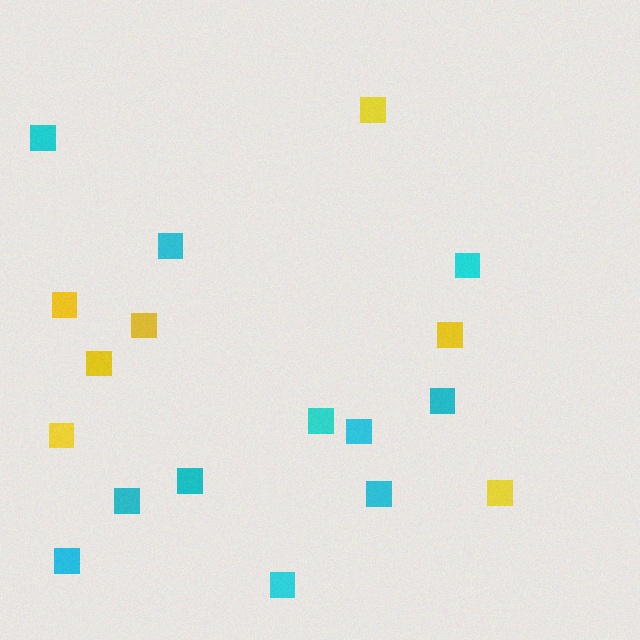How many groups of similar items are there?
There are 2 groups: one group of cyan squares (11) and one group of yellow squares (7).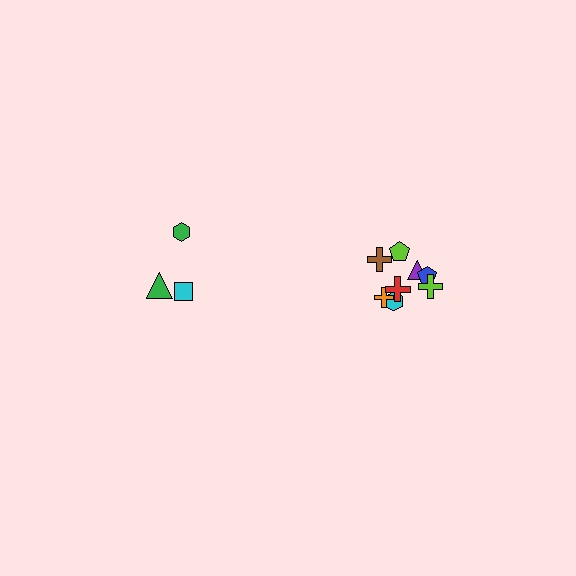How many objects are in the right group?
There are 8 objects.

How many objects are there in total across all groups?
There are 11 objects.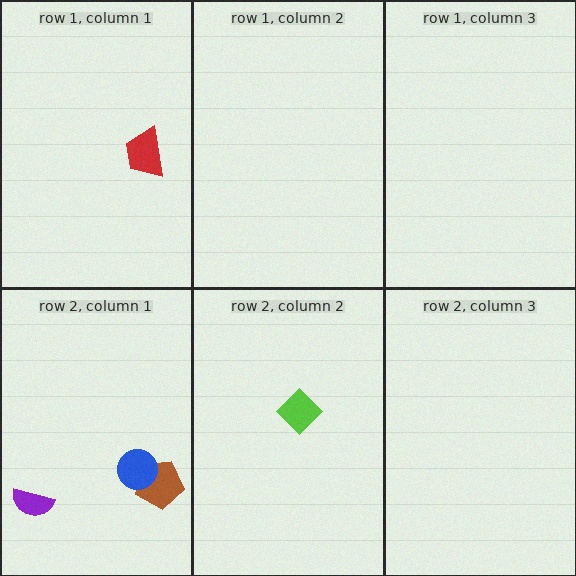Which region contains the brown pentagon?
The row 2, column 1 region.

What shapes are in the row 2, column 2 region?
The lime diamond.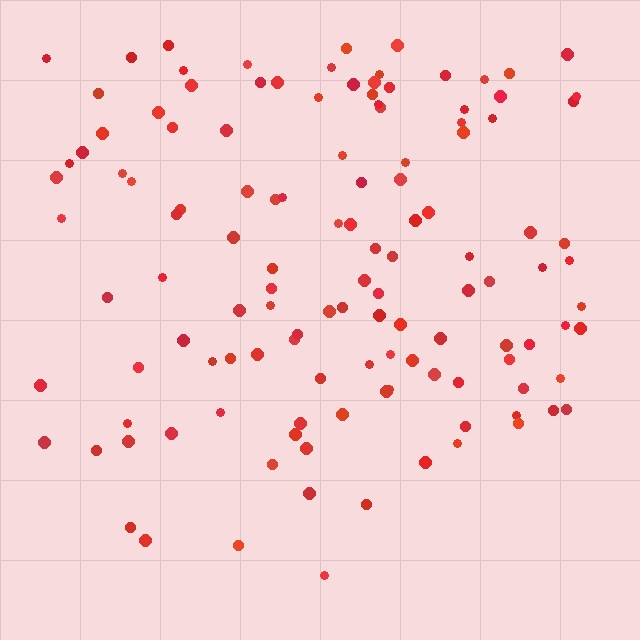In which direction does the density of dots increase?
From bottom to top, with the top side densest.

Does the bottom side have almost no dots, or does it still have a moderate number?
Still a moderate number, just noticeably fewer than the top.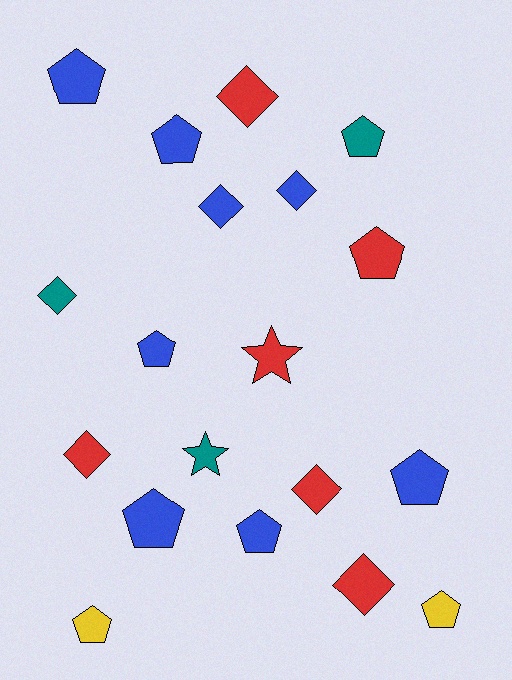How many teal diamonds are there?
There is 1 teal diamond.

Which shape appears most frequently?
Pentagon, with 10 objects.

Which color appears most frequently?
Blue, with 8 objects.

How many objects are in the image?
There are 19 objects.